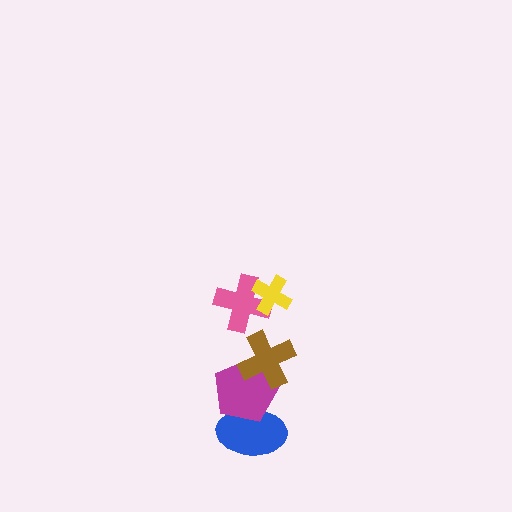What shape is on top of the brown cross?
The pink cross is on top of the brown cross.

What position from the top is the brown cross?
The brown cross is 3rd from the top.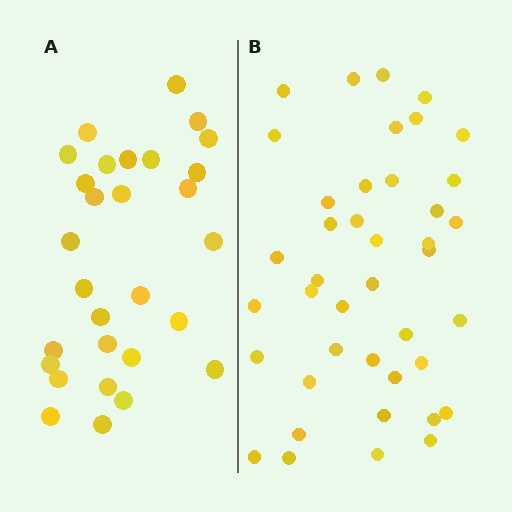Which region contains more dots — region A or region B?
Region B (the right region) has more dots.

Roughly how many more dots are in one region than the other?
Region B has roughly 12 or so more dots than region A.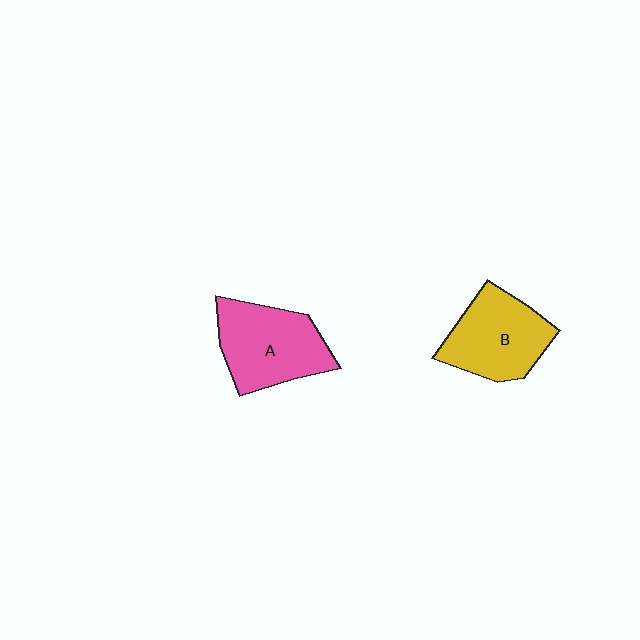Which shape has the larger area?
Shape A (pink).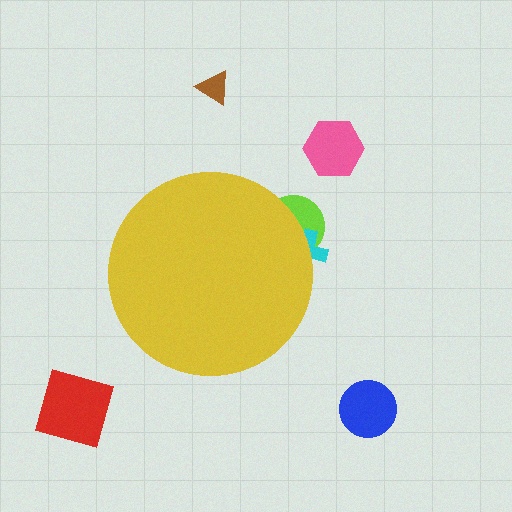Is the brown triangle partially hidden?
No, the brown triangle is fully visible.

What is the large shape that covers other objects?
A yellow circle.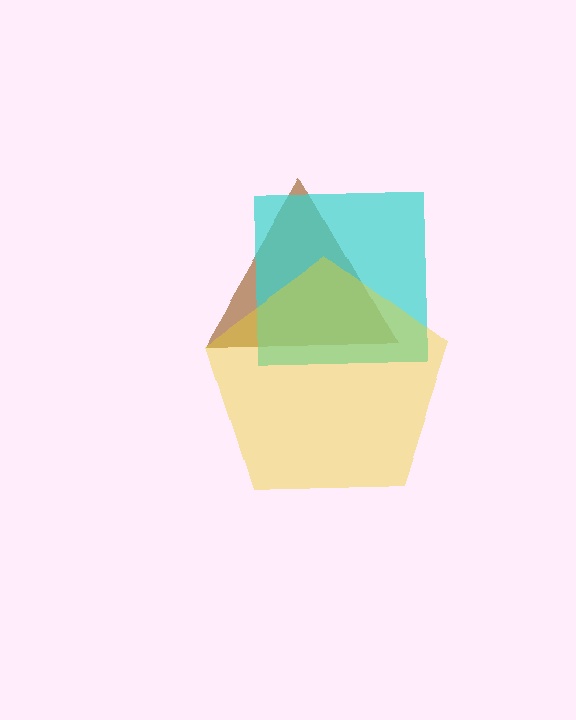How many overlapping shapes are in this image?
There are 3 overlapping shapes in the image.